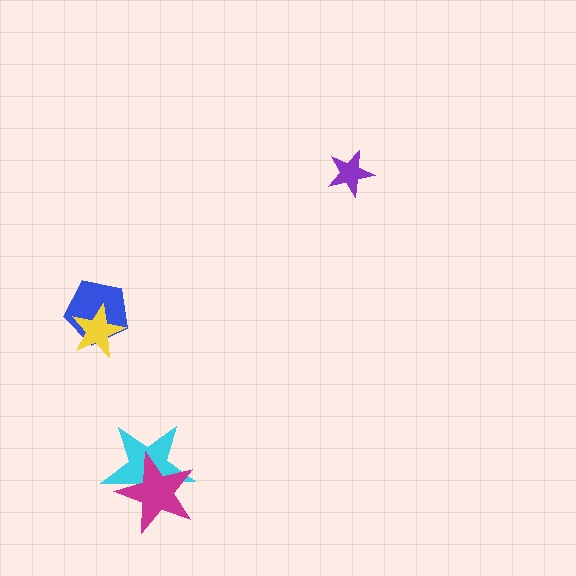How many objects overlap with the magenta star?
1 object overlaps with the magenta star.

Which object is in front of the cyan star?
The magenta star is in front of the cyan star.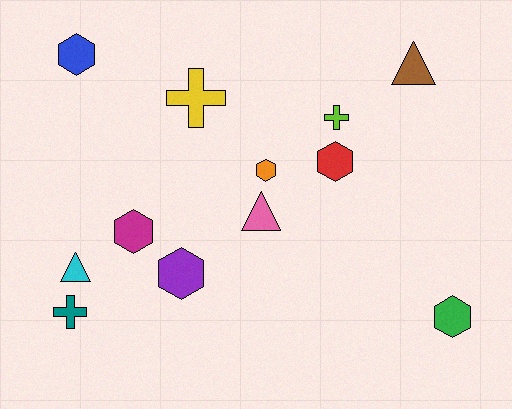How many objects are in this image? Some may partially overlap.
There are 12 objects.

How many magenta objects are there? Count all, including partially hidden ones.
There is 1 magenta object.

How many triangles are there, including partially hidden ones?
There are 3 triangles.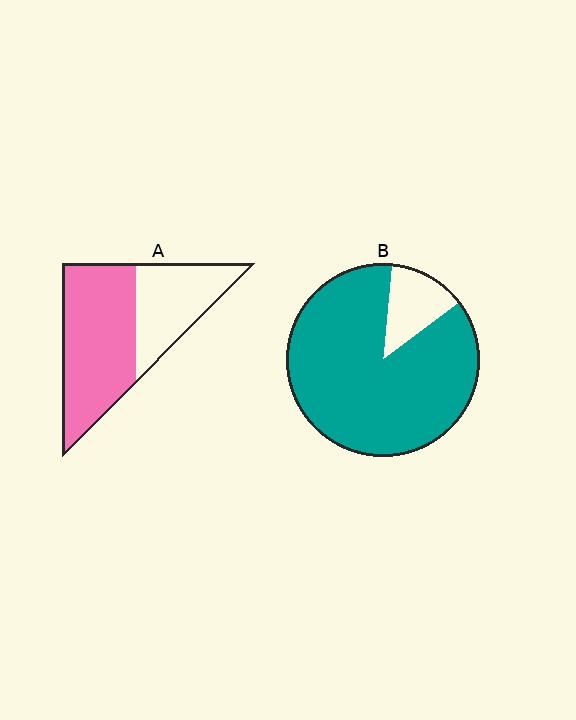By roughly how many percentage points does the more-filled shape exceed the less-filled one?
By roughly 25 percentage points (B over A).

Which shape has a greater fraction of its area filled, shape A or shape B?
Shape B.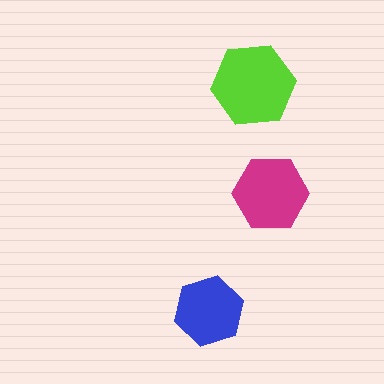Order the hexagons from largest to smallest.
the lime one, the magenta one, the blue one.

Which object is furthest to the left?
The blue hexagon is leftmost.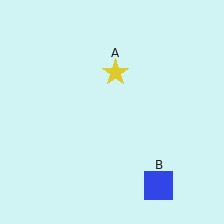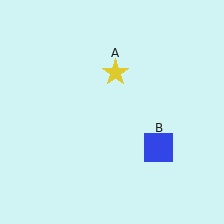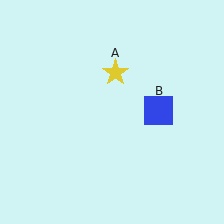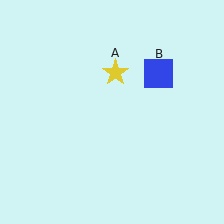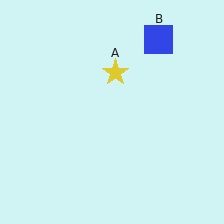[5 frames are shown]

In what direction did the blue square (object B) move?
The blue square (object B) moved up.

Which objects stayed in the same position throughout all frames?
Yellow star (object A) remained stationary.